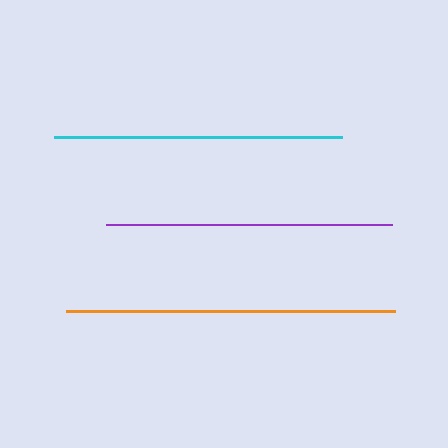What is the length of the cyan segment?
The cyan segment is approximately 287 pixels long.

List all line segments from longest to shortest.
From longest to shortest: orange, cyan, purple.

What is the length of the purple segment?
The purple segment is approximately 286 pixels long.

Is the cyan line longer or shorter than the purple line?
The cyan line is longer than the purple line.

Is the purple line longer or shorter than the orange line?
The orange line is longer than the purple line.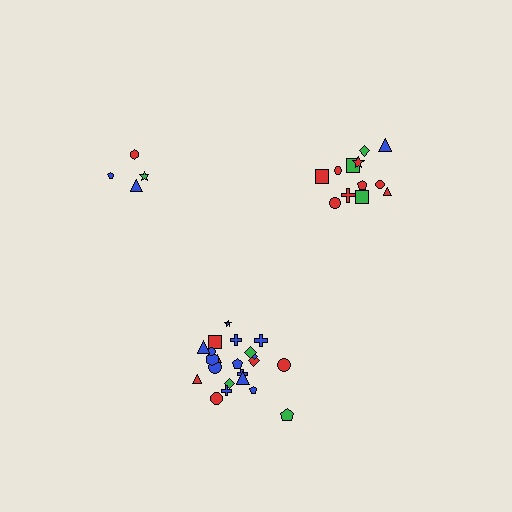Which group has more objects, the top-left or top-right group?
The top-right group.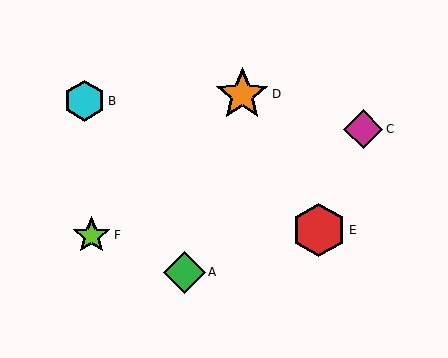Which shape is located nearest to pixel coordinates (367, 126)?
The magenta diamond (labeled C) at (363, 129) is nearest to that location.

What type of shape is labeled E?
Shape E is a red hexagon.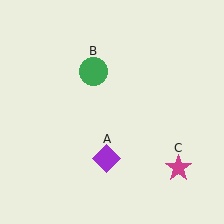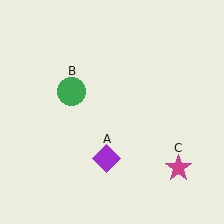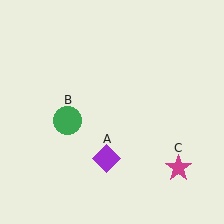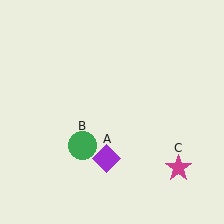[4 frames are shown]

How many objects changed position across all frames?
1 object changed position: green circle (object B).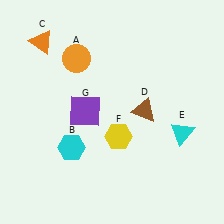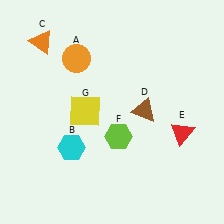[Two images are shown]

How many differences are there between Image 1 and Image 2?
There are 3 differences between the two images.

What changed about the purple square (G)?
In Image 1, G is purple. In Image 2, it changed to yellow.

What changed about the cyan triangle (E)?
In Image 1, E is cyan. In Image 2, it changed to red.